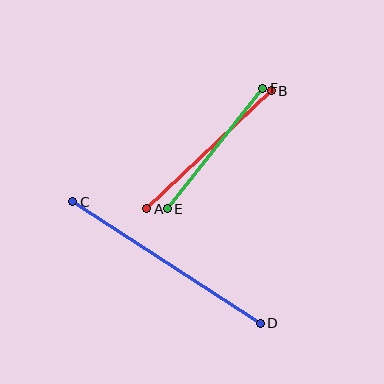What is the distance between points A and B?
The distance is approximately 171 pixels.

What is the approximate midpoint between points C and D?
The midpoint is at approximately (166, 263) pixels.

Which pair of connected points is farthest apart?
Points C and D are farthest apart.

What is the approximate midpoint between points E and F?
The midpoint is at approximately (215, 148) pixels.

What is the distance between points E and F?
The distance is approximately 154 pixels.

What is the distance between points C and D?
The distance is approximately 223 pixels.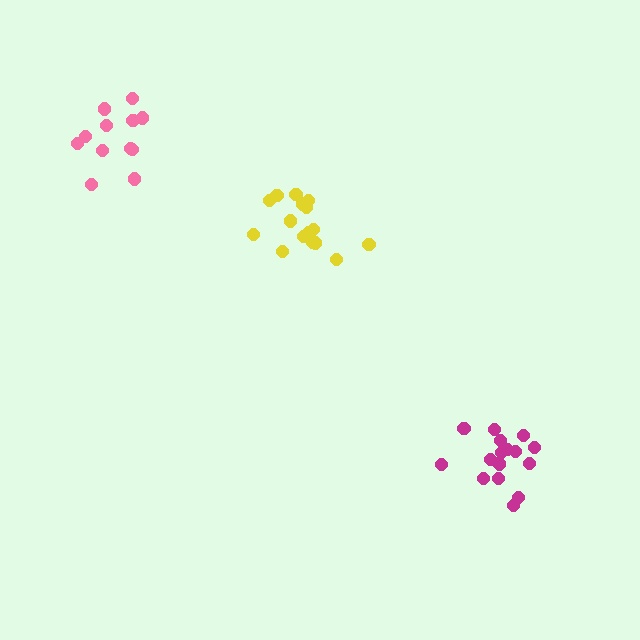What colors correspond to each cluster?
The clusters are colored: yellow, magenta, pink.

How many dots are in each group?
Group 1: 16 dots, Group 2: 16 dots, Group 3: 12 dots (44 total).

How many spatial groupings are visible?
There are 3 spatial groupings.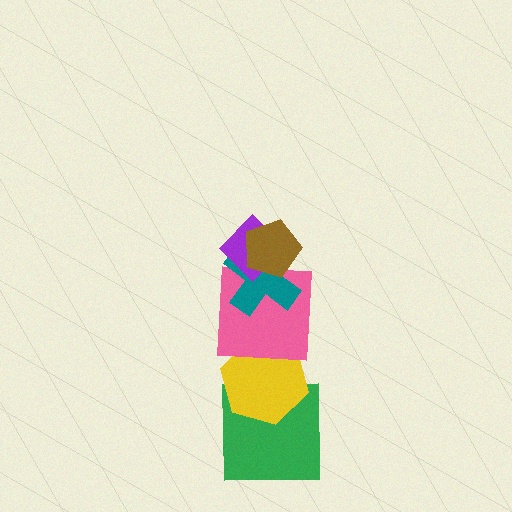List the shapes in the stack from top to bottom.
From top to bottom: the brown pentagon, the purple diamond, the teal cross, the pink square, the yellow hexagon, the green square.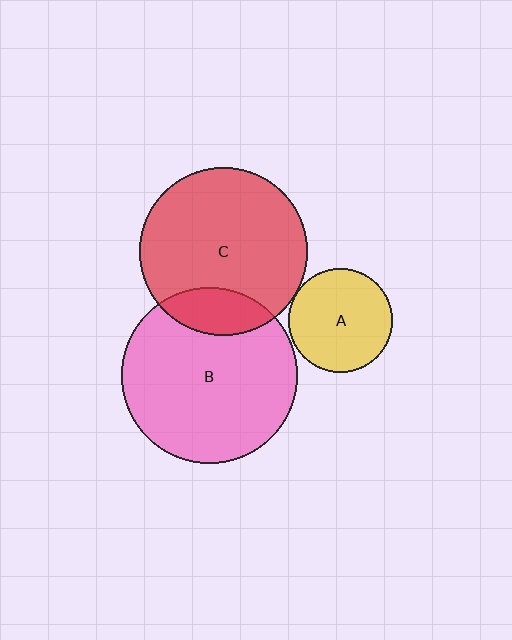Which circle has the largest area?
Circle B (pink).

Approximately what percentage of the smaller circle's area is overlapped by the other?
Approximately 15%.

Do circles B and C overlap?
Yes.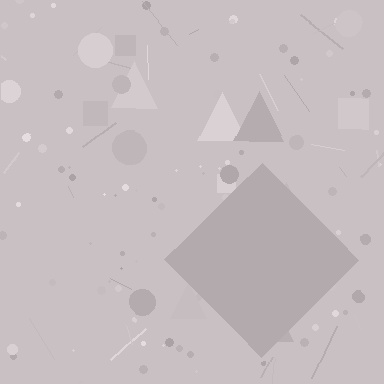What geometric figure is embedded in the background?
A diamond is embedded in the background.